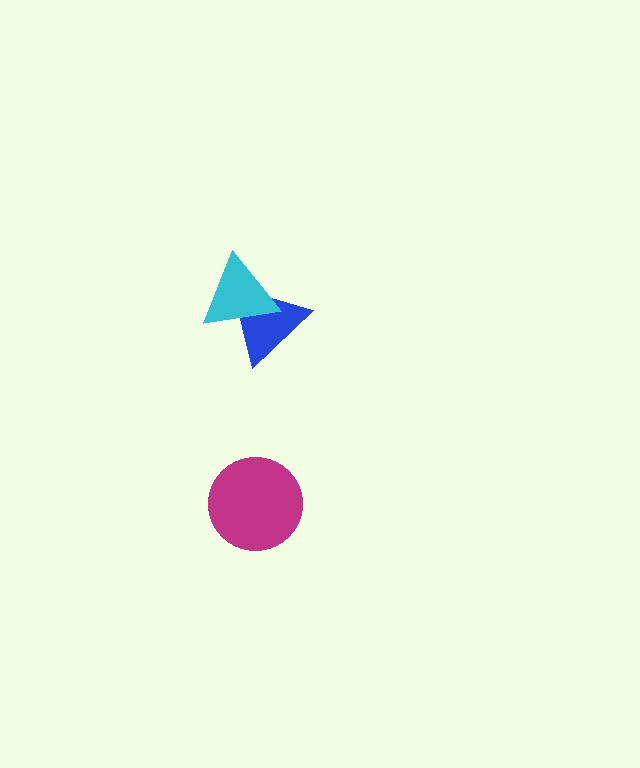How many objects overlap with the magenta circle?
0 objects overlap with the magenta circle.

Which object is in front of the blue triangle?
The cyan triangle is in front of the blue triangle.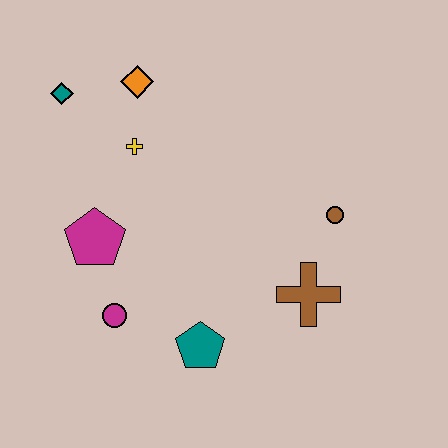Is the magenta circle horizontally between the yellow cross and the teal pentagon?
No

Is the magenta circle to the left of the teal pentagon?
Yes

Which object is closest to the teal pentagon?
The magenta circle is closest to the teal pentagon.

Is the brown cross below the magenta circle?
No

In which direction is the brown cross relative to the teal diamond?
The brown cross is to the right of the teal diamond.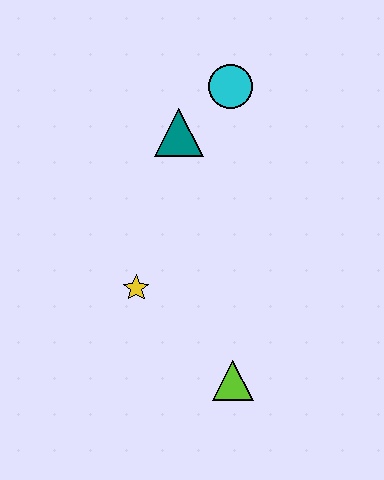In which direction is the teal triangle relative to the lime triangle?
The teal triangle is above the lime triangle.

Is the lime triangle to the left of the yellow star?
No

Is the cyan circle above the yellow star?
Yes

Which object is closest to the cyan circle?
The teal triangle is closest to the cyan circle.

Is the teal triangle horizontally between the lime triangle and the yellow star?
Yes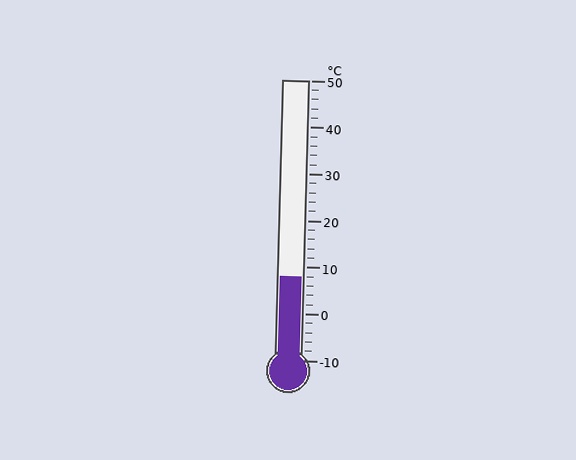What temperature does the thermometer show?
The thermometer shows approximately 8°C.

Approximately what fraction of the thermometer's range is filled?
The thermometer is filled to approximately 30% of its range.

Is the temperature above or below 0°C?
The temperature is above 0°C.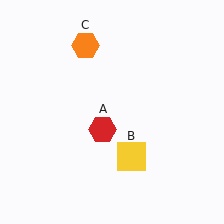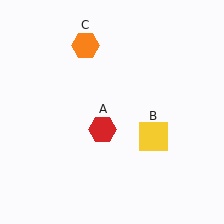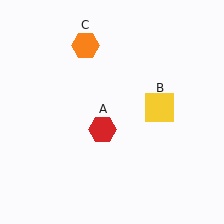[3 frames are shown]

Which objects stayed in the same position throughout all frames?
Red hexagon (object A) and orange hexagon (object C) remained stationary.